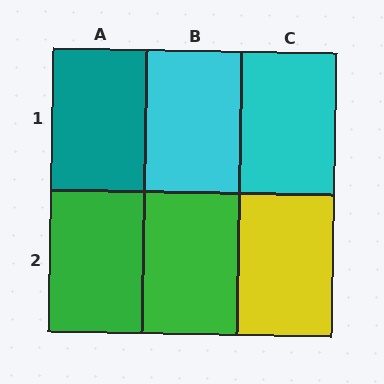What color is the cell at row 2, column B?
Green.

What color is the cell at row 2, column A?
Green.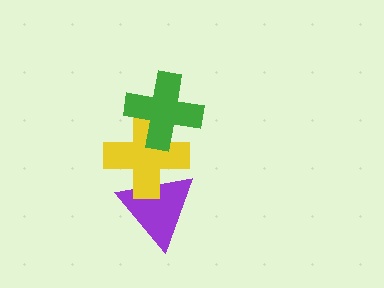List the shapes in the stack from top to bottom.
From top to bottom: the green cross, the yellow cross, the purple triangle.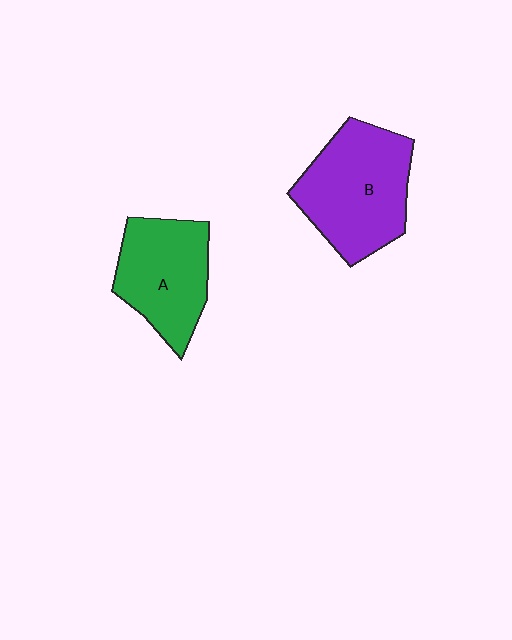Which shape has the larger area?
Shape B (purple).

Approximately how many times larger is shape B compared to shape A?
Approximately 1.2 times.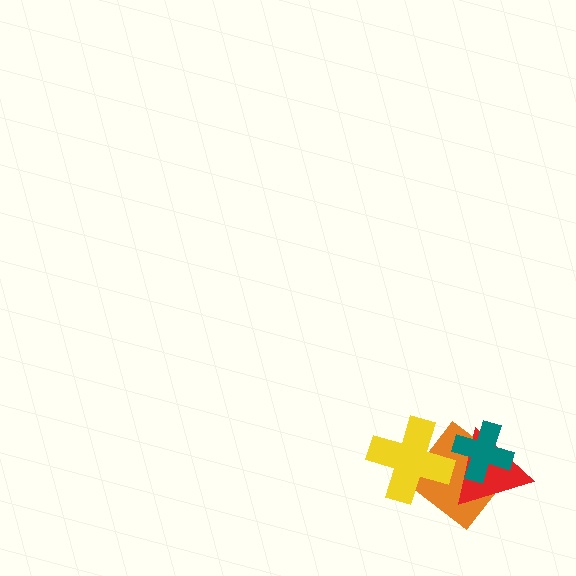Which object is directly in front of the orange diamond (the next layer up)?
The red triangle is directly in front of the orange diamond.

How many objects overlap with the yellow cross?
2 objects overlap with the yellow cross.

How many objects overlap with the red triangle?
3 objects overlap with the red triangle.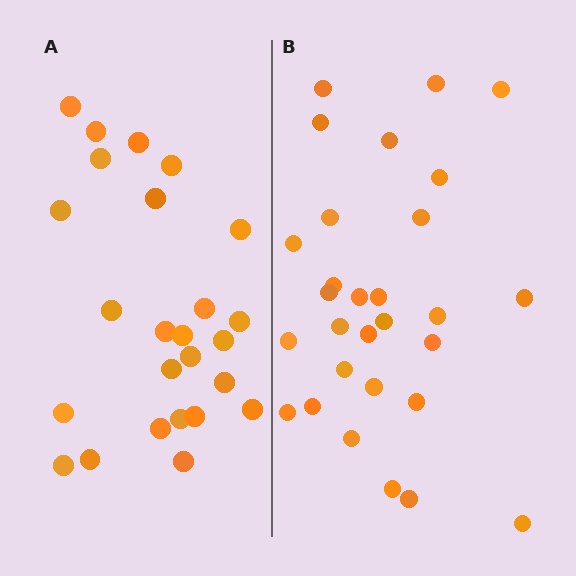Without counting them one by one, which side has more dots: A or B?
Region B (the right region) has more dots.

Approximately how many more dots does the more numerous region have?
Region B has about 4 more dots than region A.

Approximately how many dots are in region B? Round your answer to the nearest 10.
About 30 dots. (The exact count is 29, which rounds to 30.)